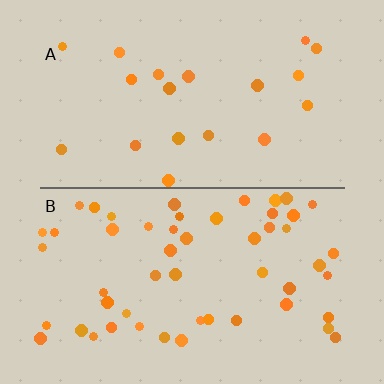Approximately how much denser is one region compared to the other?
Approximately 2.7× — region B over region A.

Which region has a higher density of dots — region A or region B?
B (the bottom).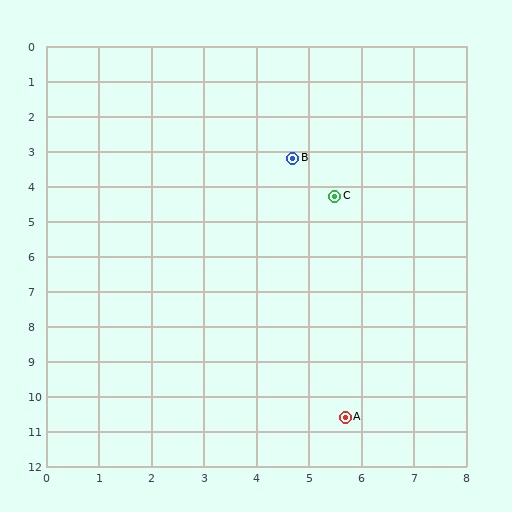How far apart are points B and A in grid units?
Points B and A are about 7.5 grid units apart.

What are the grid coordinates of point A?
Point A is at approximately (5.7, 10.6).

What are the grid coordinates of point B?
Point B is at approximately (4.7, 3.2).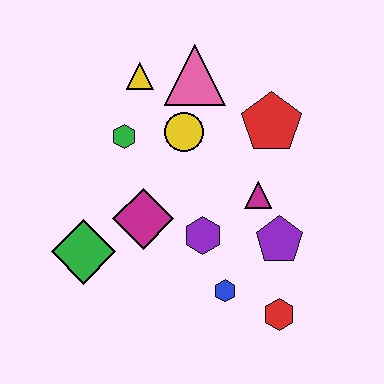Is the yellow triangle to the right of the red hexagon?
No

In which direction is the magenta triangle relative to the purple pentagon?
The magenta triangle is above the purple pentagon.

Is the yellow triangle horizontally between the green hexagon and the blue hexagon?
Yes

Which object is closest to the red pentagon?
The magenta triangle is closest to the red pentagon.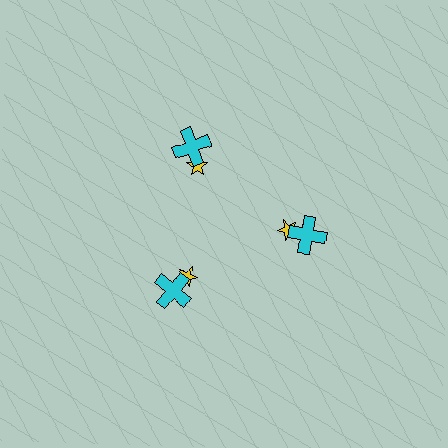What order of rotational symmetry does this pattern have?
This pattern has 3-fold rotational symmetry.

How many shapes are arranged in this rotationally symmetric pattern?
There are 6 shapes, arranged in 3 groups of 2.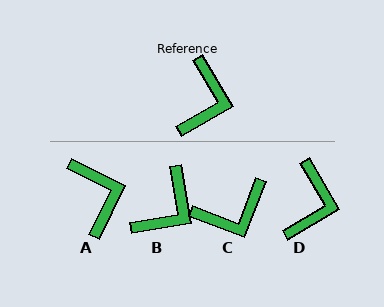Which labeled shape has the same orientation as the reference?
D.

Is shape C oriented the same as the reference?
No, it is off by about 52 degrees.